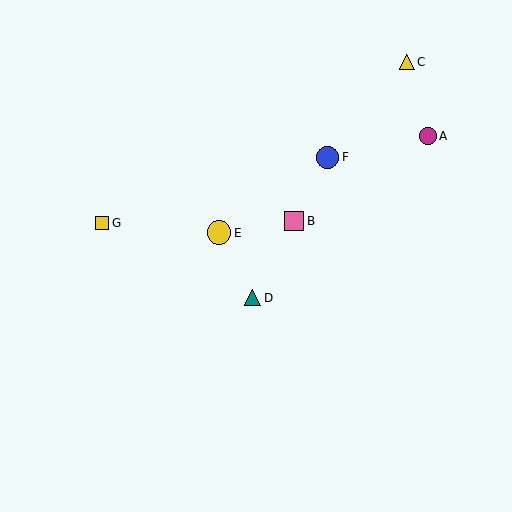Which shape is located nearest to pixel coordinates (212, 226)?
The yellow circle (labeled E) at (219, 233) is nearest to that location.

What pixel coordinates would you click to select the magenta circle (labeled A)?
Click at (428, 136) to select the magenta circle A.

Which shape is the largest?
The yellow circle (labeled E) is the largest.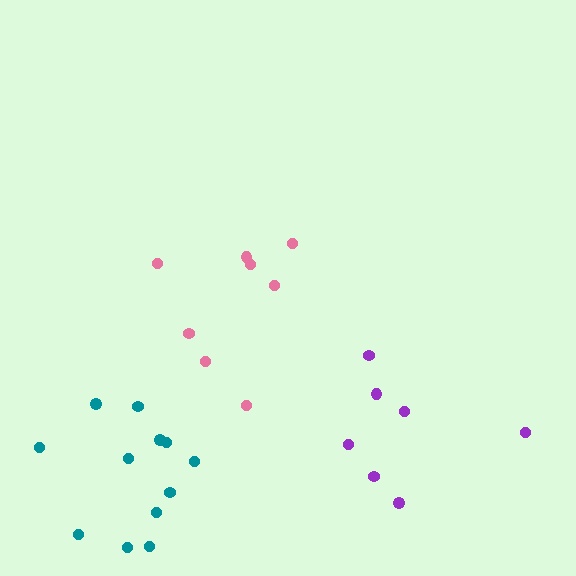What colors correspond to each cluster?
The clusters are colored: pink, purple, teal.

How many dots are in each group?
Group 1: 8 dots, Group 2: 7 dots, Group 3: 12 dots (27 total).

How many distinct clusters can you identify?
There are 3 distinct clusters.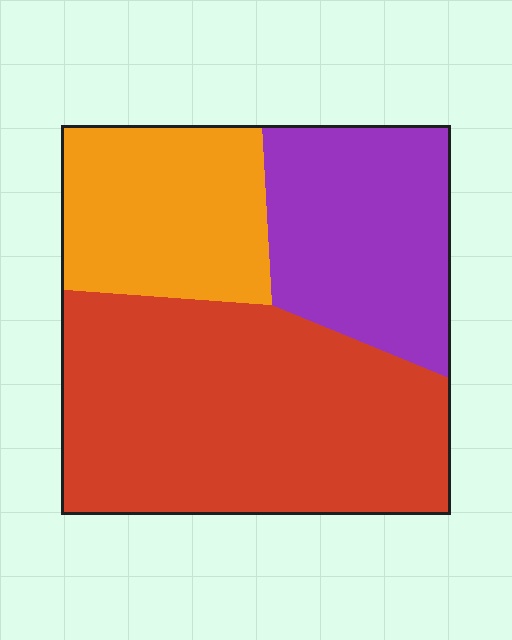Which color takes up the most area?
Red, at roughly 50%.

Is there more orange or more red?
Red.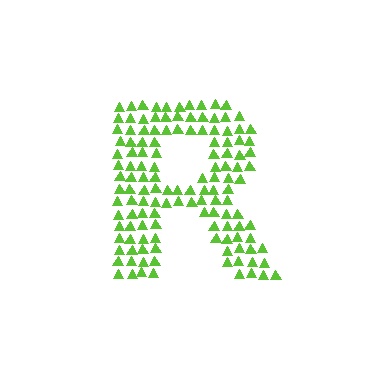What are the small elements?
The small elements are triangles.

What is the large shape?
The large shape is the letter R.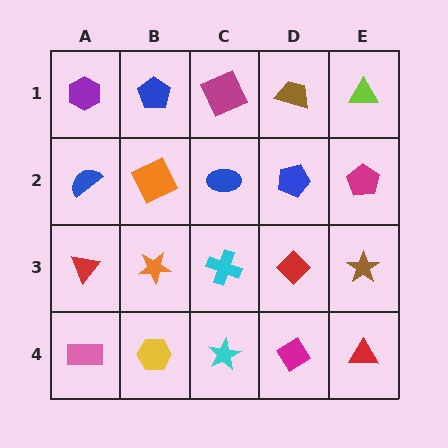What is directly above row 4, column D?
A red diamond.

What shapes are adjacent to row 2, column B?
A blue pentagon (row 1, column B), an orange star (row 3, column B), a blue semicircle (row 2, column A), a blue ellipse (row 2, column C).